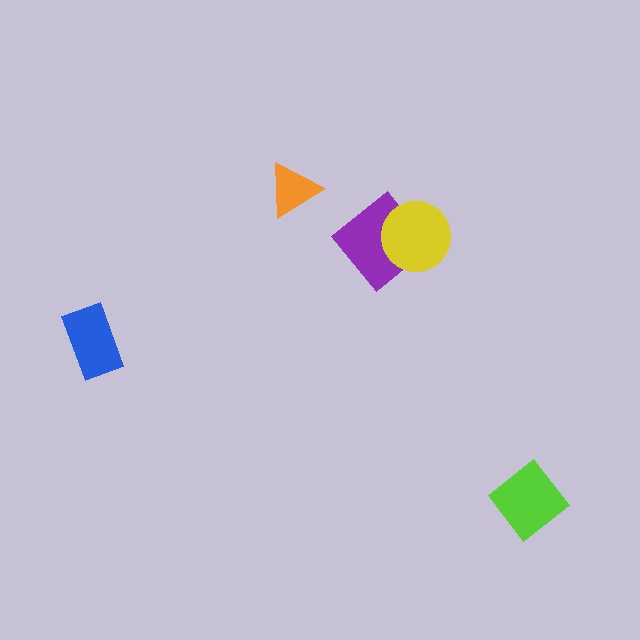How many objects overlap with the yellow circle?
1 object overlaps with the yellow circle.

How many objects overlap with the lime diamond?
0 objects overlap with the lime diamond.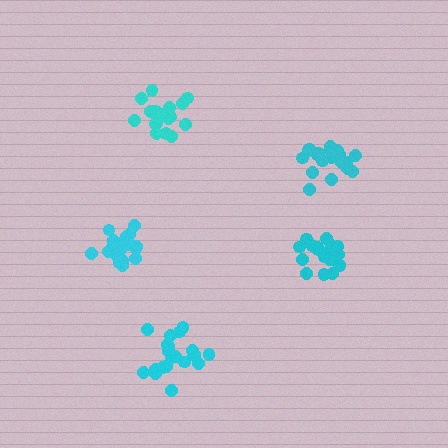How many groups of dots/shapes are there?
There are 5 groups.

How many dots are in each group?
Group 1: 21 dots, Group 2: 20 dots, Group 3: 19 dots, Group 4: 21 dots, Group 5: 19 dots (100 total).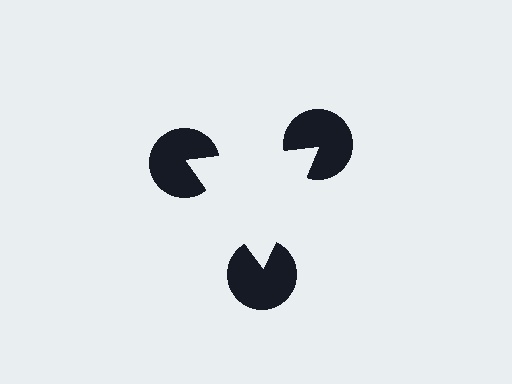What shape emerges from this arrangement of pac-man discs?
An illusory triangle — its edges are inferred from the aligned wedge cuts in the pac-man discs, not physically drawn.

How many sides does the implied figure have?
3 sides.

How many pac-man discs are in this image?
There are 3 — one at each vertex of the illusory triangle.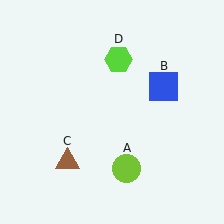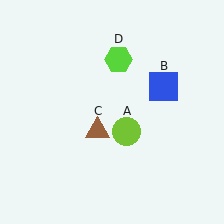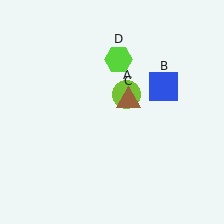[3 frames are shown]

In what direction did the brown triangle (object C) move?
The brown triangle (object C) moved up and to the right.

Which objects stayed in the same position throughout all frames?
Blue square (object B) and lime hexagon (object D) remained stationary.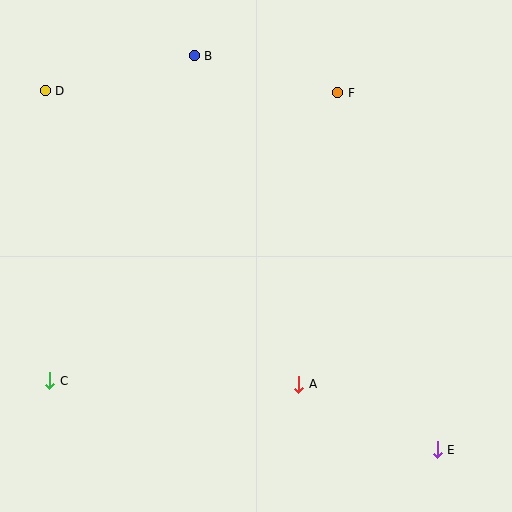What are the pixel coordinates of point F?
Point F is at (338, 93).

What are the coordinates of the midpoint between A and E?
The midpoint between A and E is at (368, 417).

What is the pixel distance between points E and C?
The distance between E and C is 393 pixels.